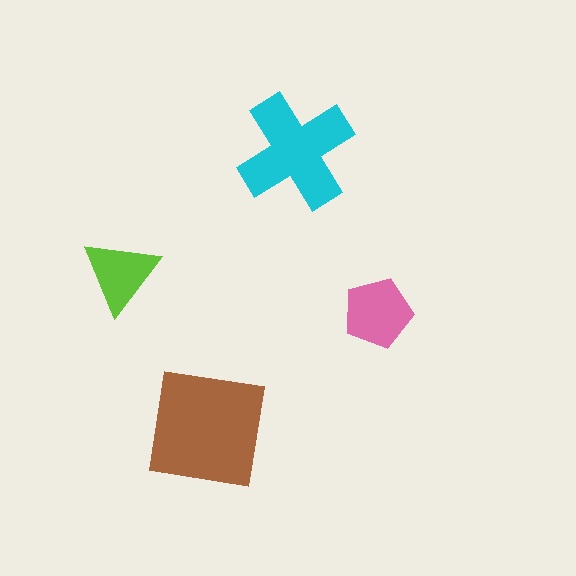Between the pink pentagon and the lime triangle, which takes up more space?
The pink pentagon.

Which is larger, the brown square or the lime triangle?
The brown square.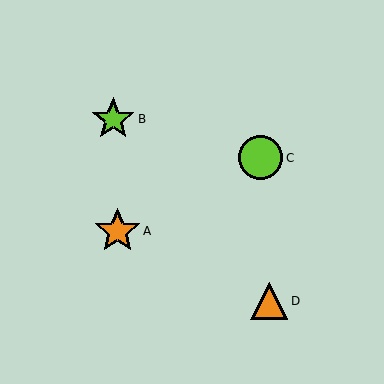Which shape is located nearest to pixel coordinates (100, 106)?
The lime star (labeled B) at (113, 119) is nearest to that location.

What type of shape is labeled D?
Shape D is an orange triangle.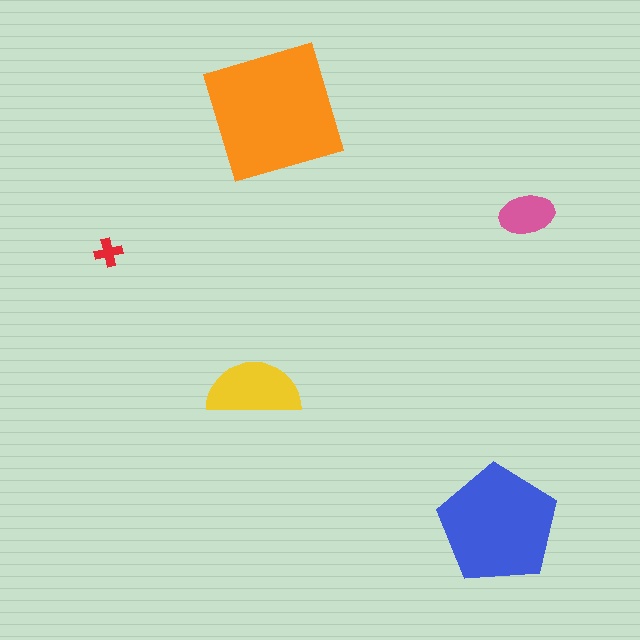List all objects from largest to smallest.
The orange square, the blue pentagon, the yellow semicircle, the pink ellipse, the red cross.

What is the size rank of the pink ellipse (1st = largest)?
4th.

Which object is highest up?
The orange square is topmost.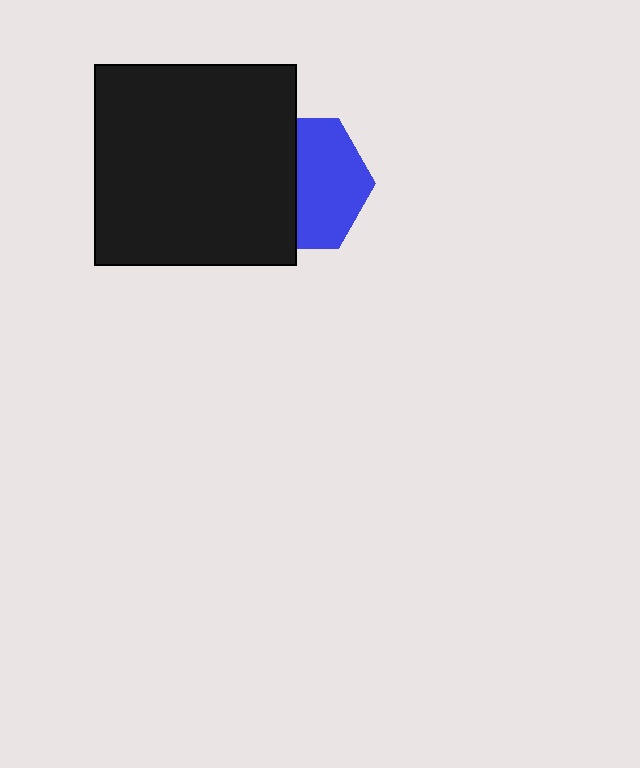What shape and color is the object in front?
The object in front is a black square.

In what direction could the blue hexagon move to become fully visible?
The blue hexagon could move right. That would shift it out from behind the black square entirely.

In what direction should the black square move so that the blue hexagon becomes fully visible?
The black square should move left. That is the shortest direction to clear the overlap and leave the blue hexagon fully visible.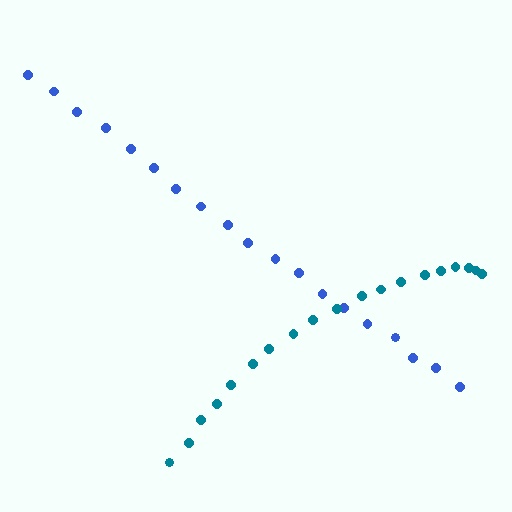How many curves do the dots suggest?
There are 2 distinct paths.